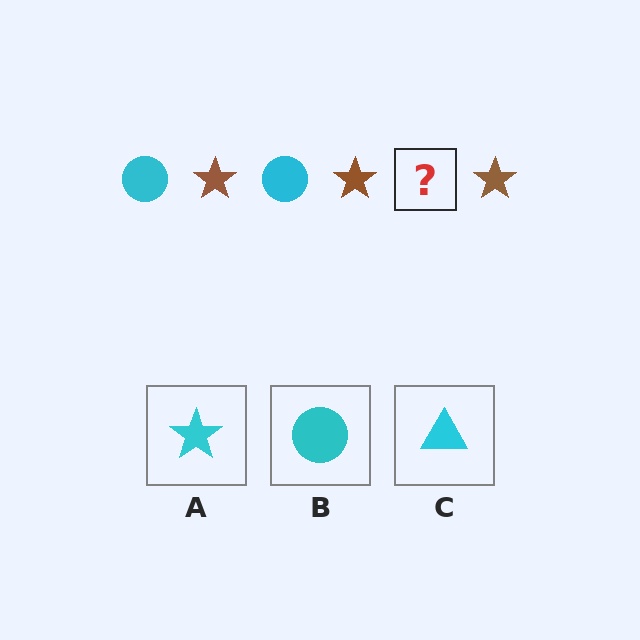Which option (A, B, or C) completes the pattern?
B.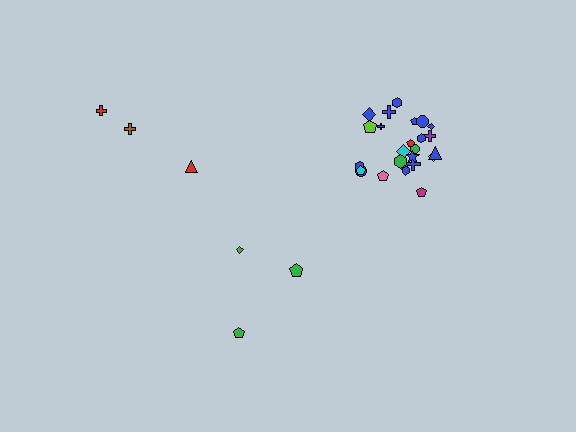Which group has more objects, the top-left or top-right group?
The top-right group.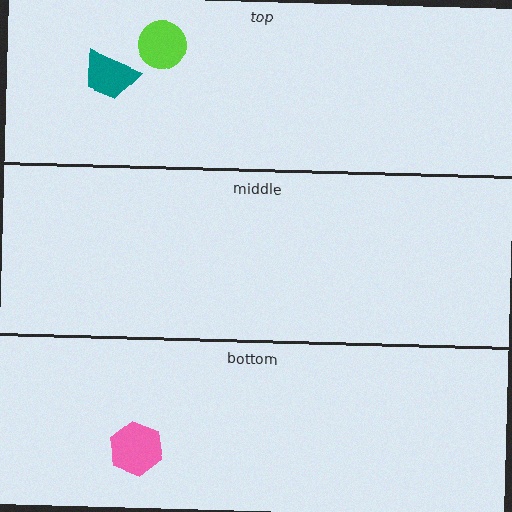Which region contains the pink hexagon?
The bottom region.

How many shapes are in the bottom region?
1.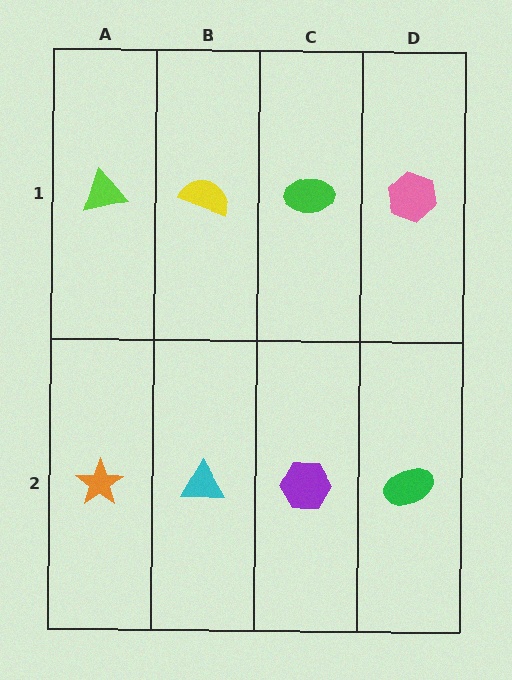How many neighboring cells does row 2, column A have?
2.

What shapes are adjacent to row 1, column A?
An orange star (row 2, column A), a yellow semicircle (row 1, column B).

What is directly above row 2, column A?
A lime triangle.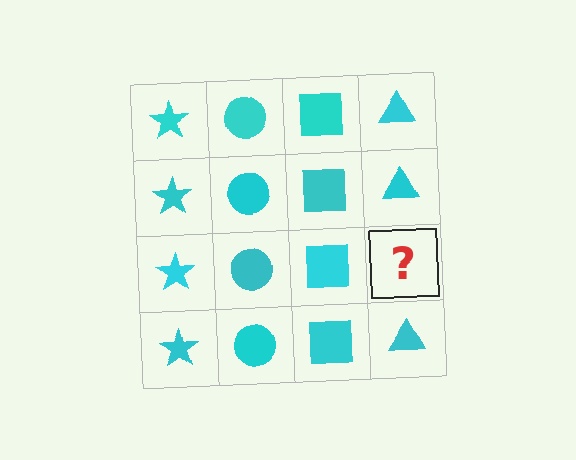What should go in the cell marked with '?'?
The missing cell should contain a cyan triangle.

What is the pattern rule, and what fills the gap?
The rule is that each column has a consistent shape. The gap should be filled with a cyan triangle.